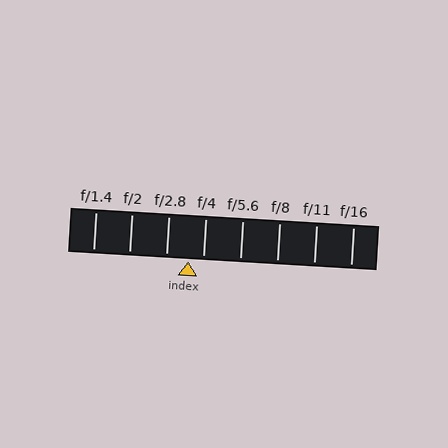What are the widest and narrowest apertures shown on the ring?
The widest aperture shown is f/1.4 and the narrowest is f/16.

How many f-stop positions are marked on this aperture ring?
There are 8 f-stop positions marked.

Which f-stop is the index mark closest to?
The index mark is closest to f/4.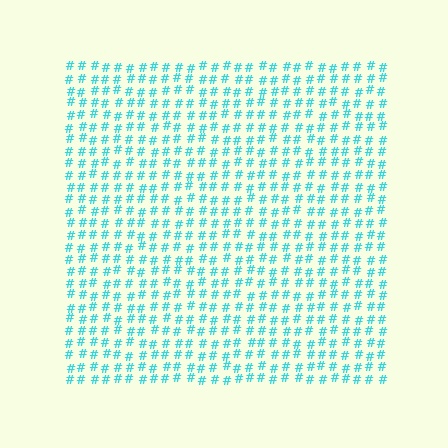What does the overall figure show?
The overall figure shows a square.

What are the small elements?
The small elements are hash symbols.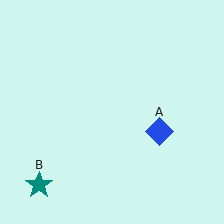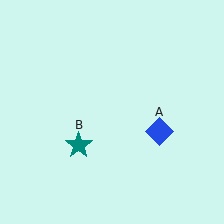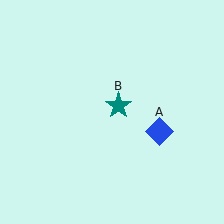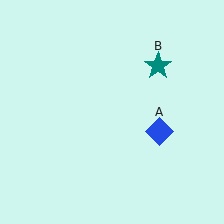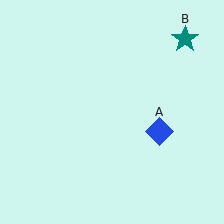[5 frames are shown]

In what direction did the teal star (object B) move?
The teal star (object B) moved up and to the right.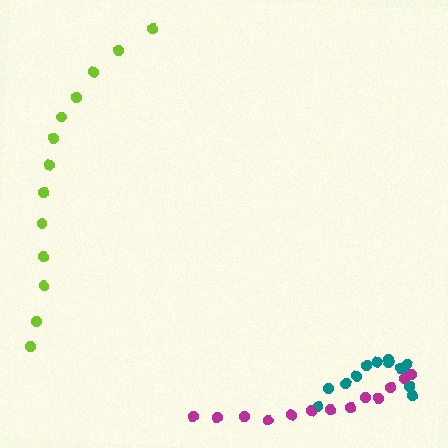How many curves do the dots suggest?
There are 3 distinct paths.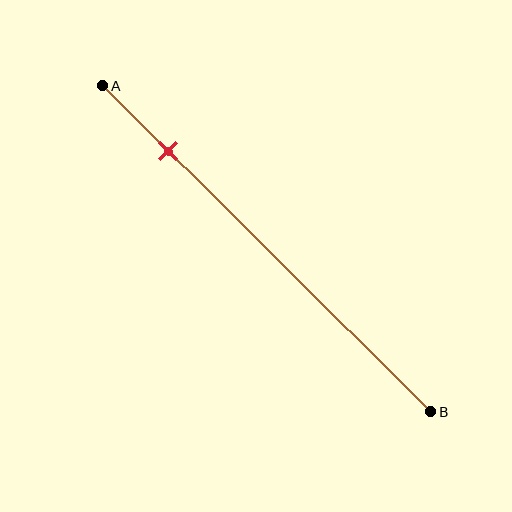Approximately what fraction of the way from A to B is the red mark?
The red mark is approximately 20% of the way from A to B.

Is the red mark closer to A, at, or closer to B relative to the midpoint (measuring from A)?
The red mark is closer to point A than the midpoint of segment AB.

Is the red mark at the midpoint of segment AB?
No, the mark is at about 20% from A, not at the 50% midpoint.